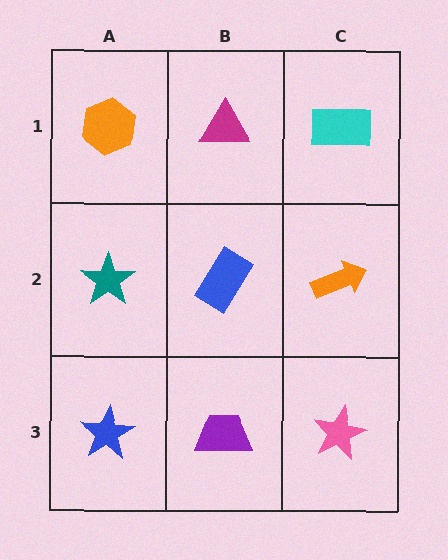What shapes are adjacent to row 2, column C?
A cyan rectangle (row 1, column C), a pink star (row 3, column C), a blue rectangle (row 2, column B).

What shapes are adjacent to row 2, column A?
An orange hexagon (row 1, column A), a blue star (row 3, column A), a blue rectangle (row 2, column B).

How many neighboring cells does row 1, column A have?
2.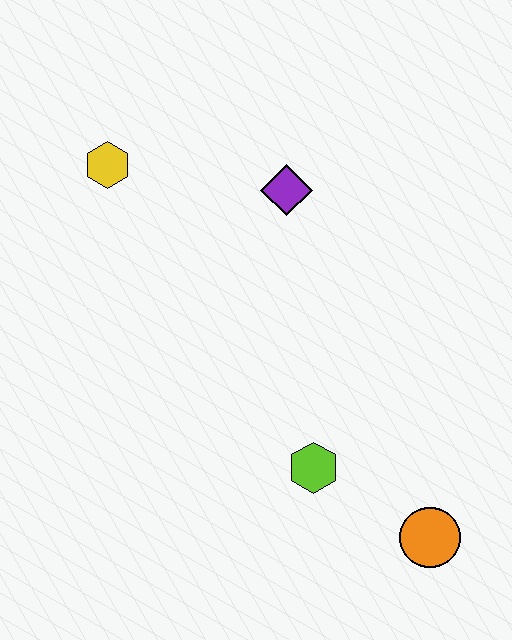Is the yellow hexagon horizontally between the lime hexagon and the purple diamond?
No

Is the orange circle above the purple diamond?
No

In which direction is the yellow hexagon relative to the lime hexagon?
The yellow hexagon is above the lime hexagon.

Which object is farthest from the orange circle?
The yellow hexagon is farthest from the orange circle.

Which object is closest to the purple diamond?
The yellow hexagon is closest to the purple diamond.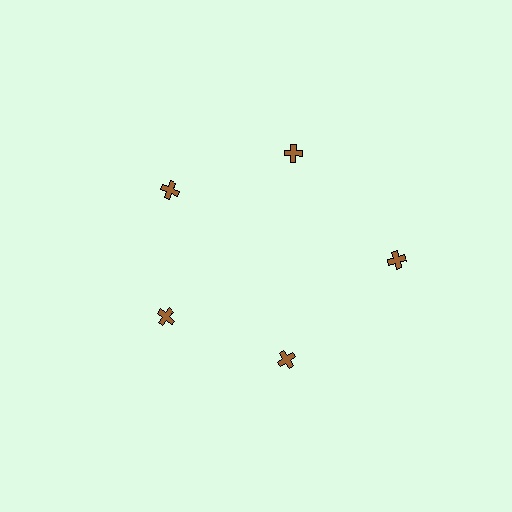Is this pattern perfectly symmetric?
No. The 5 brown crosses are arranged in a ring, but one element near the 3 o'clock position is pushed outward from the center, breaking the 5-fold rotational symmetry.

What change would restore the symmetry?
The symmetry would be restored by moving it inward, back onto the ring so that all 5 crosses sit at equal angles and equal distance from the center.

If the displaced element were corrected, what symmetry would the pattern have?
It would have 5-fold rotational symmetry — the pattern would map onto itself every 72 degrees.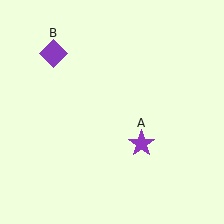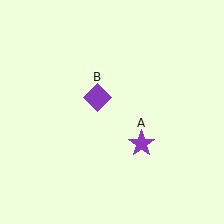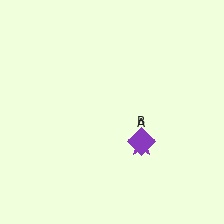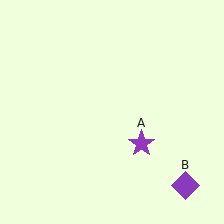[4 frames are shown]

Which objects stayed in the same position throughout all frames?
Purple star (object A) remained stationary.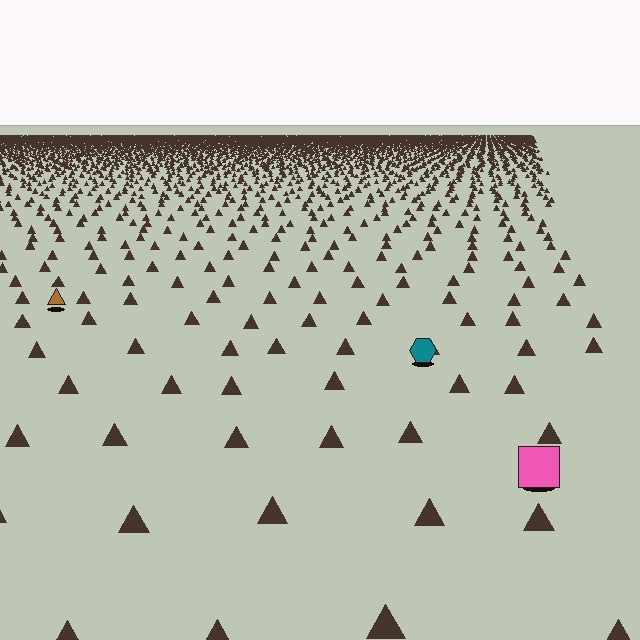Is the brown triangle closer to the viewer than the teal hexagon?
No. The teal hexagon is closer — you can tell from the texture gradient: the ground texture is coarser near it.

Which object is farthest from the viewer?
The brown triangle is farthest from the viewer. It appears smaller and the ground texture around it is denser.